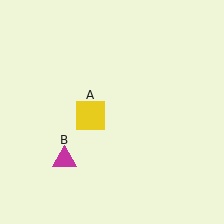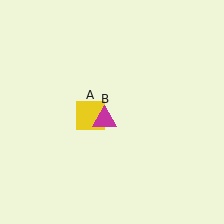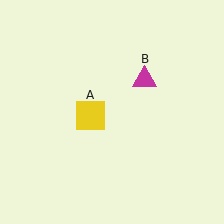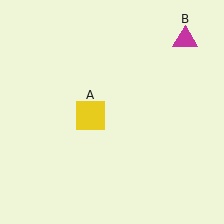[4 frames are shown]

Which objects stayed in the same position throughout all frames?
Yellow square (object A) remained stationary.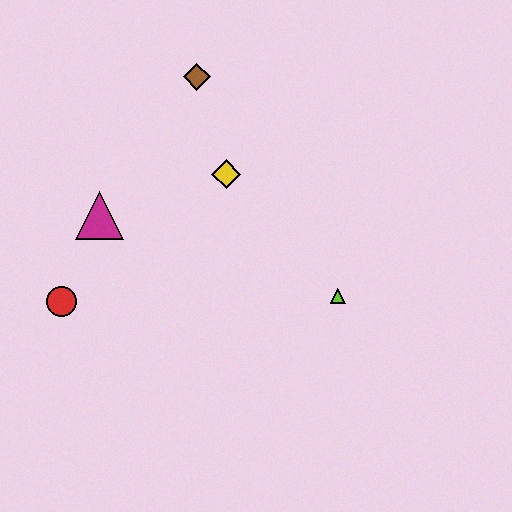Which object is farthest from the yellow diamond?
The red circle is farthest from the yellow diamond.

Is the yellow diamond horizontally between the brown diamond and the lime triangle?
Yes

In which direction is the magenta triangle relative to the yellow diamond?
The magenta triangle is to the left of the yellow diamond.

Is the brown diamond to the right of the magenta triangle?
Yes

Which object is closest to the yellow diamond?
The brown diamond is closest to the yellow diamond.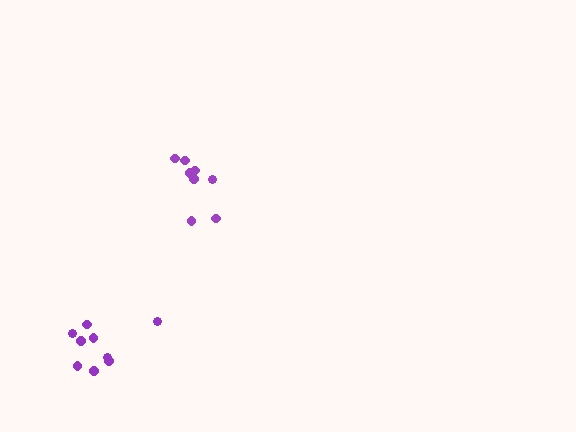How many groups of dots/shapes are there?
There are 2 groups.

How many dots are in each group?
Group 1: 8 dots, Group 2: 9 dots (17 total).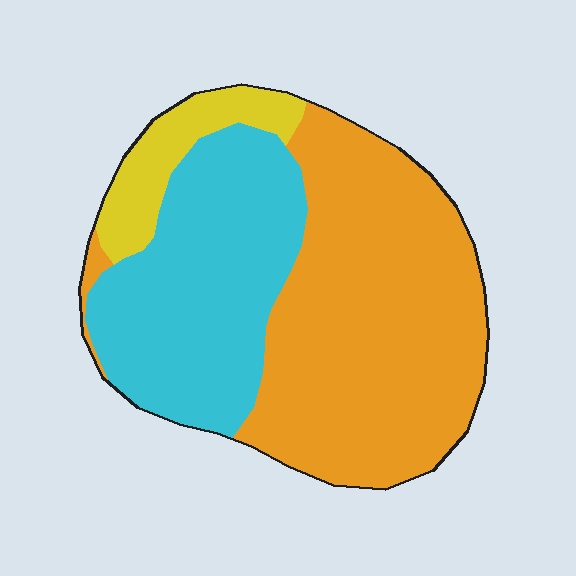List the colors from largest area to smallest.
From largest to smallest: orange, cyan, yellow.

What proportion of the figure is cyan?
Cyan covers roughly 35% of the figure.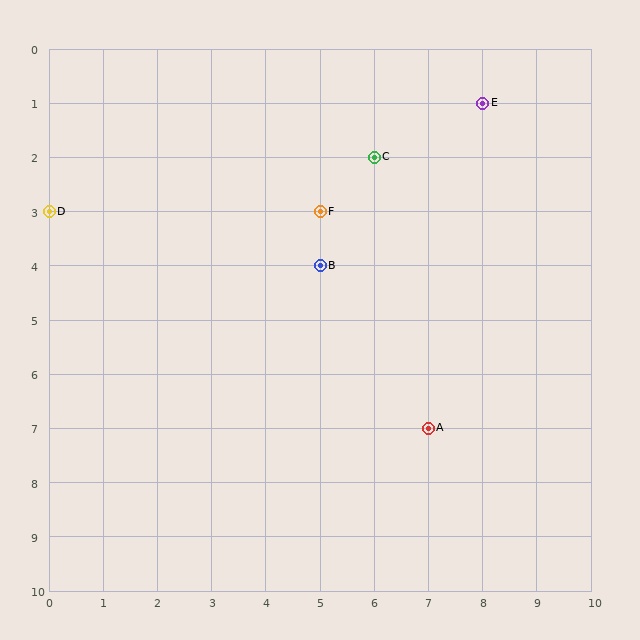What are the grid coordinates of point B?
Point B is at grid coordinates (5, 4).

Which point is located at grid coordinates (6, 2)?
Point C is at (6, 2).